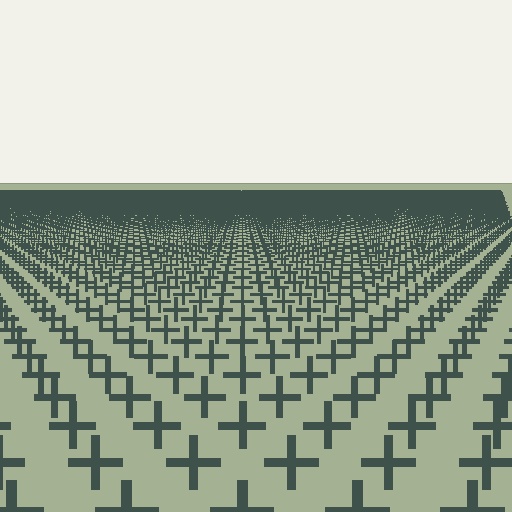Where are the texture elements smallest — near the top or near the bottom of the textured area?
Near the top.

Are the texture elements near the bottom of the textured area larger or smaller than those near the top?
Larger. Near the bottom, elements are closer to the viewer and appear at a bigger on-screen size.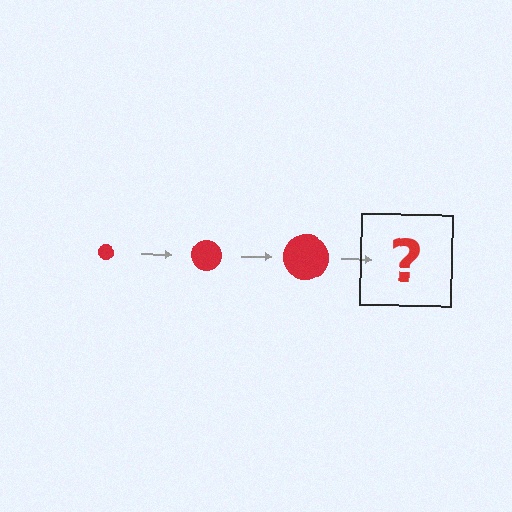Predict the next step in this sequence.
The next step is a red circle, larger than the previous one.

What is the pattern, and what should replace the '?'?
The pattern is that the circle gets progressively larger each step. The '?' should be a red circle, larger than the previous one.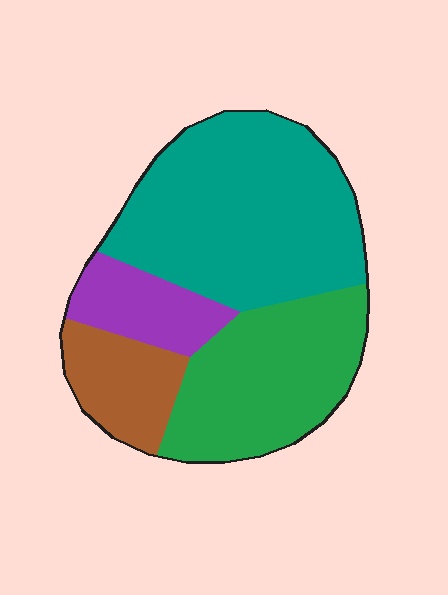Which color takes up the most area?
Teal, at roughly 45%.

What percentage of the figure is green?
Green covers about 30% of the figure.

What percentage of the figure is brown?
Brown covers around 15% of the figure.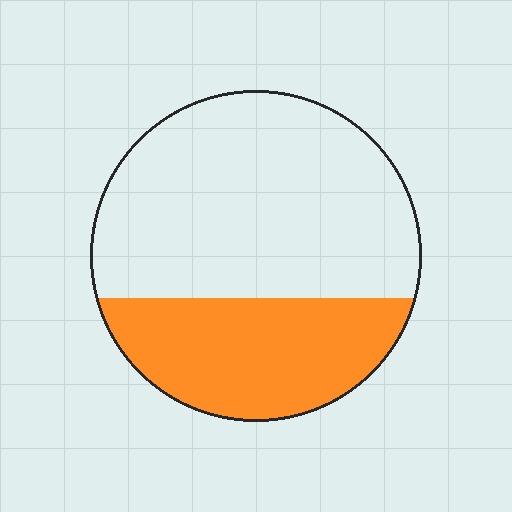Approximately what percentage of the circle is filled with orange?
Approximately 35%.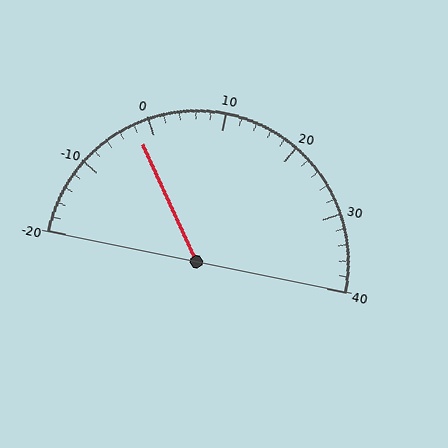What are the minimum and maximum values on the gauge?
The gauge ranges from -20 to 40.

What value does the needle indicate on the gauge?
The needle indicates approximately -2.